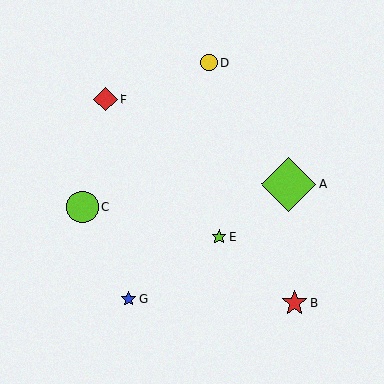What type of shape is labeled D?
Shape D is a yellow circle.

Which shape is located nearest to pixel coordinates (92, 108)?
The red diamond (labeled F) at (105, 100) is nearest to that location.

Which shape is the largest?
The lime diamond (labeled A) is the largest.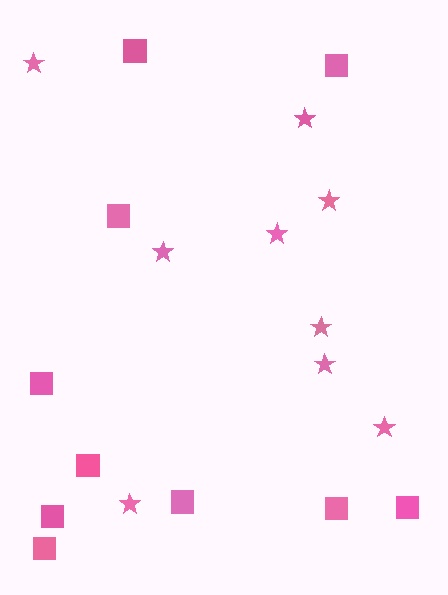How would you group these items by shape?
There are 2 groups: one group of stars (9) and one group of squares (10).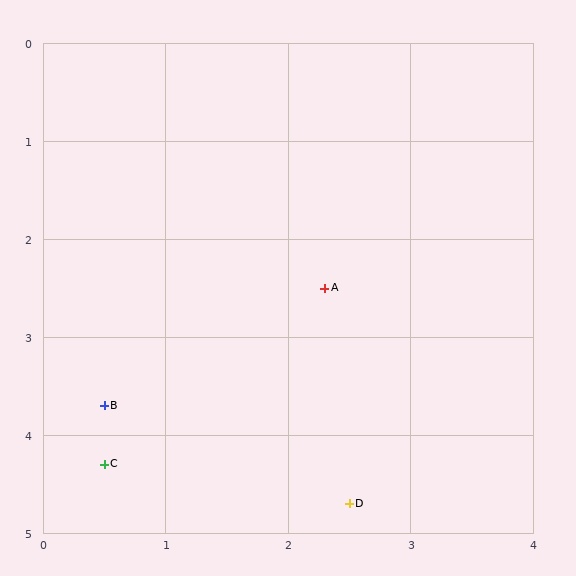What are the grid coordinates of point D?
Point D is at approximately (2.5, 4.7).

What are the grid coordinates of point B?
Point B is at approximately (0.5, 3.7).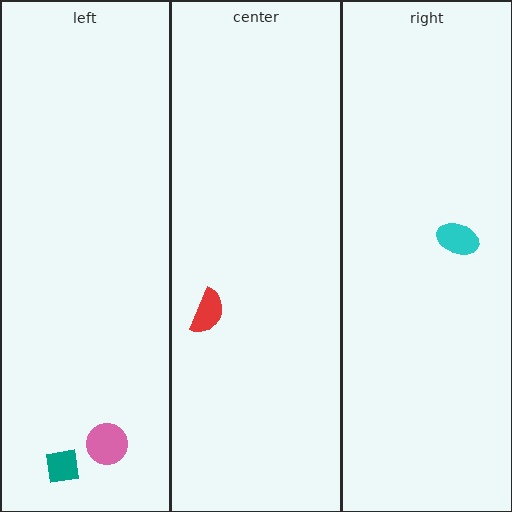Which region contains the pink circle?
The left region.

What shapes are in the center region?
The red semicircle.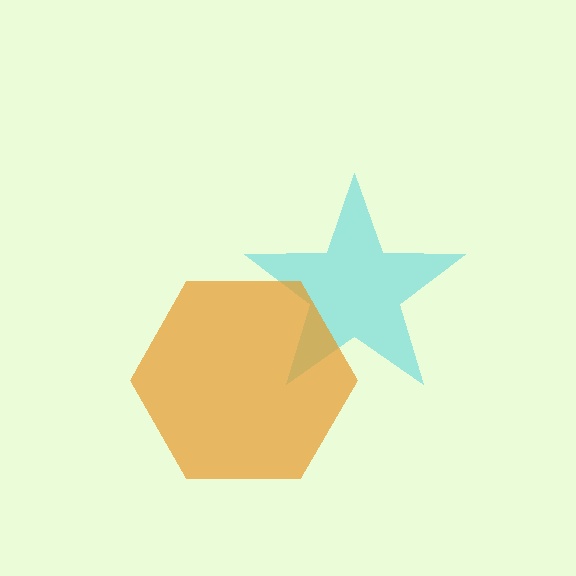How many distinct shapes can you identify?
There are 2 distinct shapes: a cyan star, an orange hexagon.